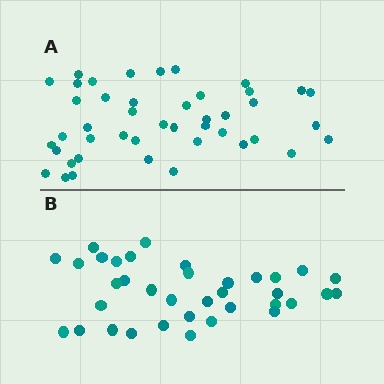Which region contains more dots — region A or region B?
Region A (the top region) has more dots.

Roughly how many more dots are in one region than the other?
Region A has roughly 8 or so more dots than region B.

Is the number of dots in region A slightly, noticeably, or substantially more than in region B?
Region A has only slightly more — the two regions are fairly close. The ratio is roughly 1.2 to 1.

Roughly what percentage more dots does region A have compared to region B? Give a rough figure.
About 20% more.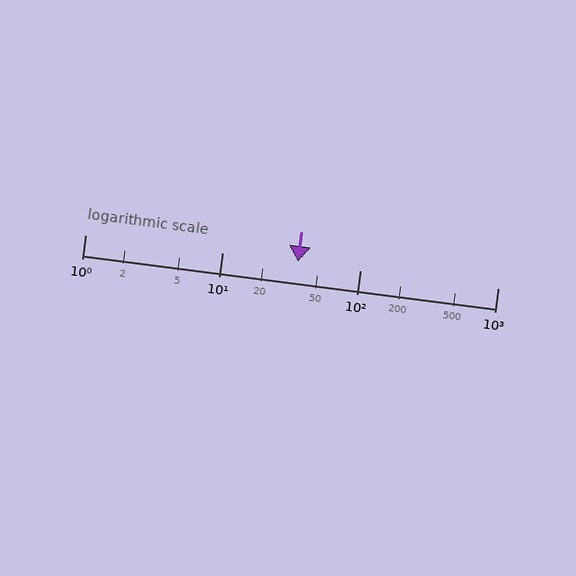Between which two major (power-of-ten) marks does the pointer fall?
The pointer is between 10 and 100.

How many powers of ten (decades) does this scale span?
The scale spans 3 decades, from 1 to 1000.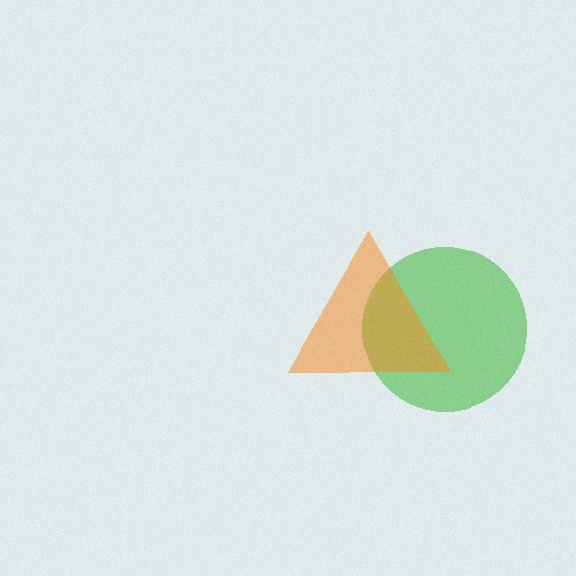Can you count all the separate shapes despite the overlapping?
Yes, there are 2 separate shapes.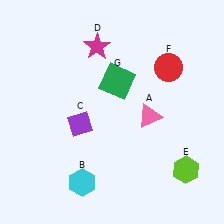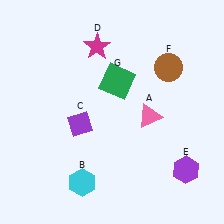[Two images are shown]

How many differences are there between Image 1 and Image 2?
There are 2 differences between the two images.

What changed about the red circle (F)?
In Image 1, F is red. In Image 2, it changed to brown.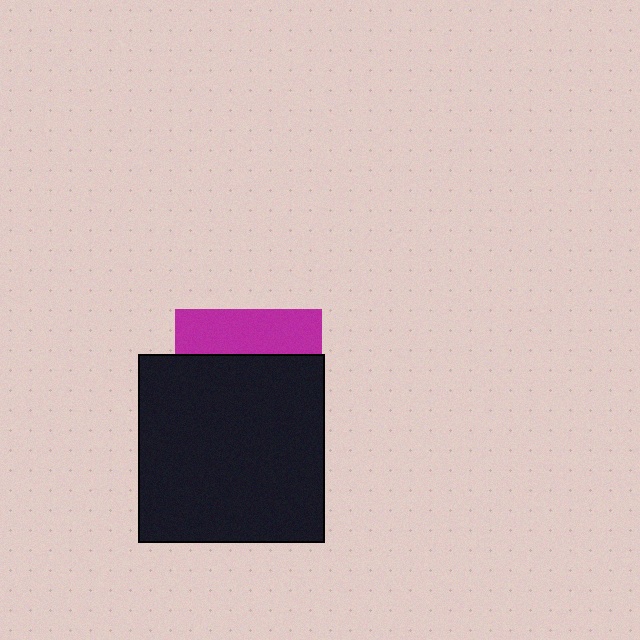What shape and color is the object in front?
The object in front is a black rectangle.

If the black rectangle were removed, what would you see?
You would see the complete magenta square.